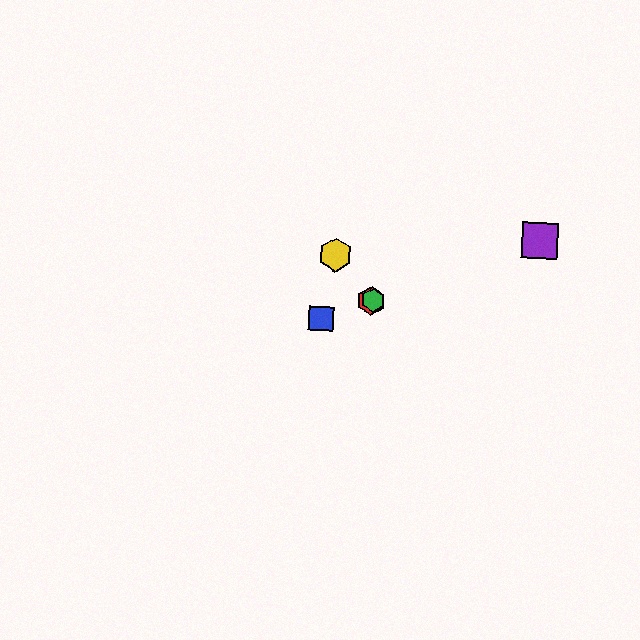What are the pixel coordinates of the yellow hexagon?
The yellow hexagon is at (336, 255).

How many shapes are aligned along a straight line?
4 shapes (the red hexagon, the blue square, the green hexagon, the purple square) are aligned along a straight line.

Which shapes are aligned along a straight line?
The red hexagon, the blue square, the green hexagon, the purple square are aligned along a straight line.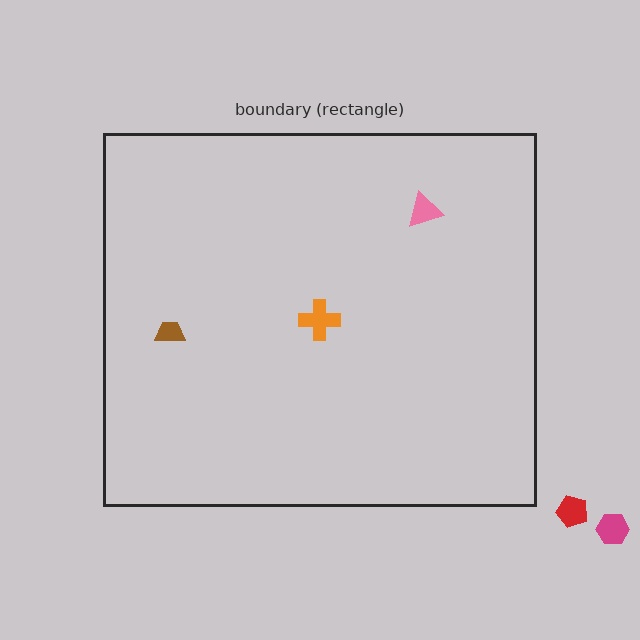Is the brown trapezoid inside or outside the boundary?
Inside.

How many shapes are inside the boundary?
3 inside, 2 outside.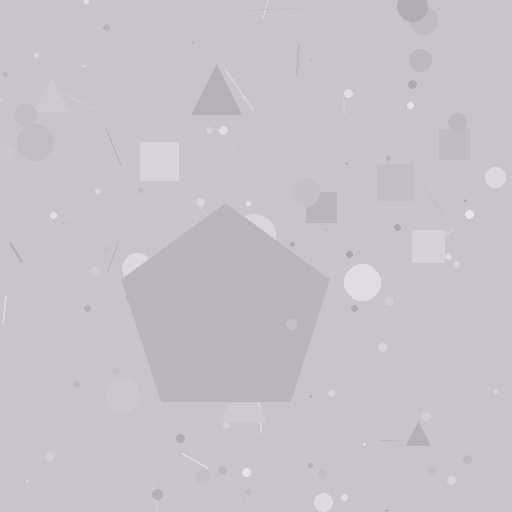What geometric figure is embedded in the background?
A pentagon is embedded in the background.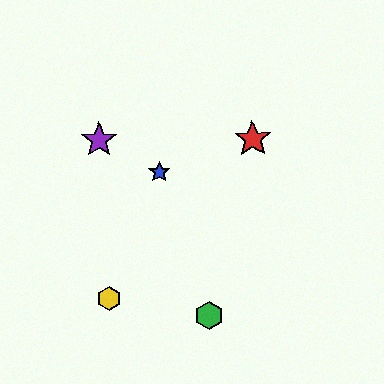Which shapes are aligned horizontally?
The red star, the purple star are aligned horizontally.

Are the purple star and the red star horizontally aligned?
Yes, both are at y≈140.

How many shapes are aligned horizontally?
2 shapes (the red star, the purple star) are aligned horizontally.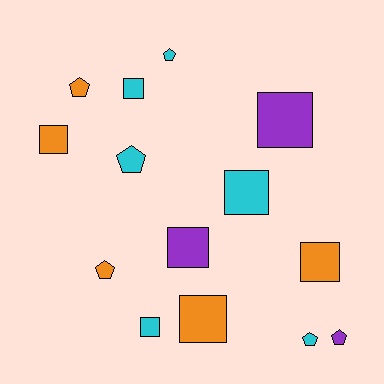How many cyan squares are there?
There are 3 cyan squares.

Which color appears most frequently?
Cyan, with 6 objects.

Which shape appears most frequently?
Square, with 8 objects.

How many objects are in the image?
There are 14 objects.